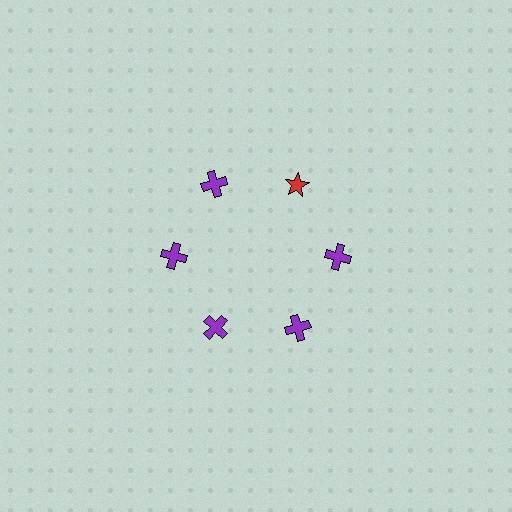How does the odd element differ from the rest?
It differs in both color (red instead of purple) and shape (star instead of cross).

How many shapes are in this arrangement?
There are 6 shapes arranged in a ring pattern.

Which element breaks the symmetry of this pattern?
The red star at roughly the 1 o'clock position breaks the symmetry. All other shapes are purple crosses.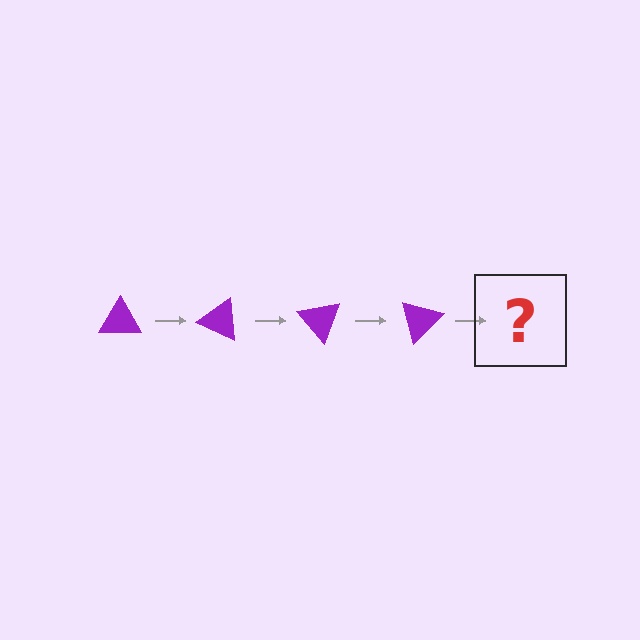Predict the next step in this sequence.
The next step is a purple triangle rotated 100 degrees.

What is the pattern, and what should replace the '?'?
The pattern is that the triangle rotates 25 degrees each step. The '?' should be a purple triangle rotated 100 degrees.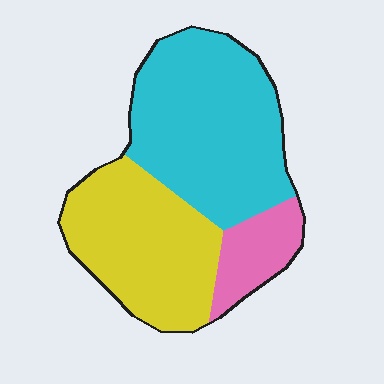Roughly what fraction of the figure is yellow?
Yellow covers around 40% of the figure.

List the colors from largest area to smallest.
From largest to smallest: cyan, yellow, pink.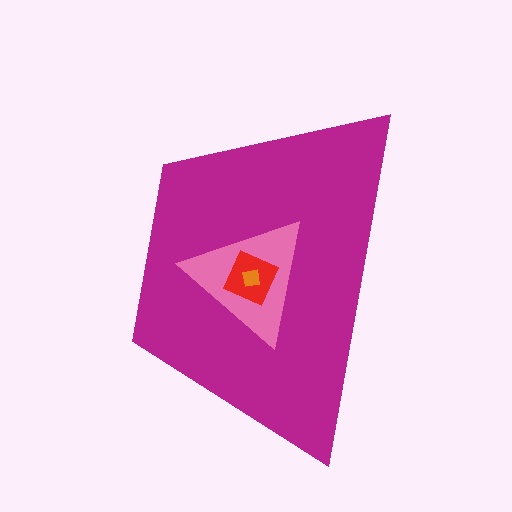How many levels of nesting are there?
4.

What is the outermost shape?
The magenta trapezoid.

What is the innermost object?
The orange square.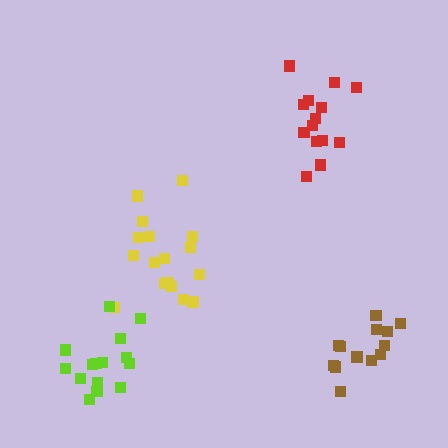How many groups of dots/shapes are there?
There are 4 groups.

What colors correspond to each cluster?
The clusters are colored: yellow, red, brown, lime.